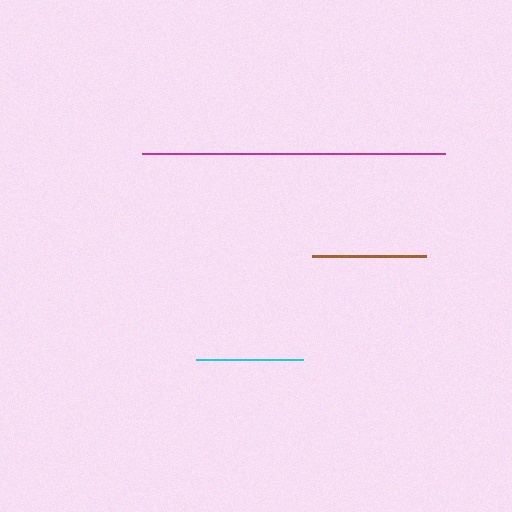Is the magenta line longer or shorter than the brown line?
The magenta line is longer than the brown line.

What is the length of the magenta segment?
The magenta segment is approximately 304 pixels long.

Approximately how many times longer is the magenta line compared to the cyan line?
The magenta line is approximately 2.9 times the length of the cyan line.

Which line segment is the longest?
The magenta line is the longest at approximately 304 pixels.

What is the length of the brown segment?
The brown segment is approximately 114 pixels long.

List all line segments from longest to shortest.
From longest to shortest: magenta, brown, cyan.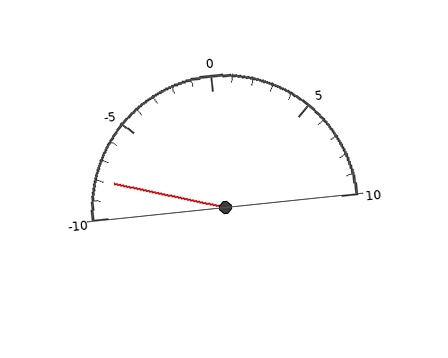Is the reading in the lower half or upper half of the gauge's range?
The reading is in the lower half of the range (-10 to 10).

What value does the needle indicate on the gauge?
The needle indicates approximately -8.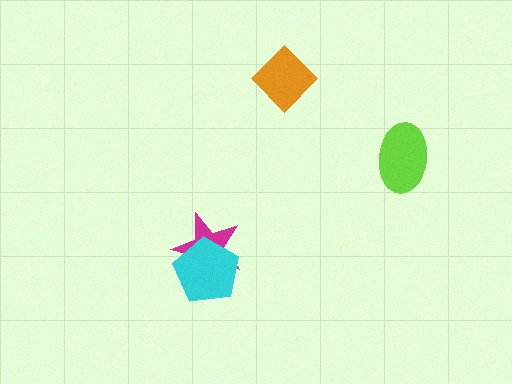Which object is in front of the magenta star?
The cyan pentagon is in front of the magenta star.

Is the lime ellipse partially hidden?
No, no other shape covers it.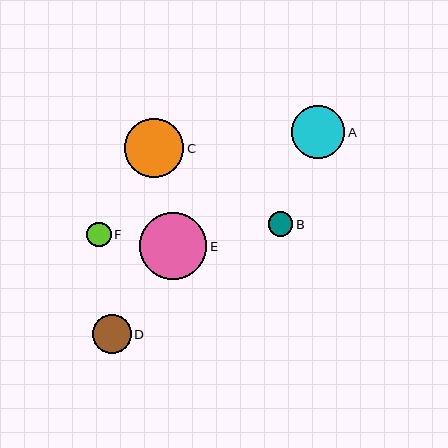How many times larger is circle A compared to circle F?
Circle A is approximately 2.2 times the size of circle F.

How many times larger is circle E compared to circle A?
Circle E is approximately 1.3 times the size of circle A.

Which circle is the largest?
Circle E is the largest with a size of approximately 67 pixels.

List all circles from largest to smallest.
From largest to smallest: E, C, A, D, B, F.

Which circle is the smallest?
Circle F is the smallest with a size of approximately 24 pixels.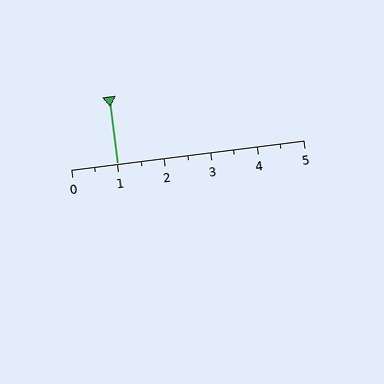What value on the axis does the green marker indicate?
The marker indicates approximately 1.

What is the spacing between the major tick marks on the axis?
The major ticks are spaced 1 apart.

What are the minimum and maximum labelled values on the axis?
The axis runs from 0 to 5.